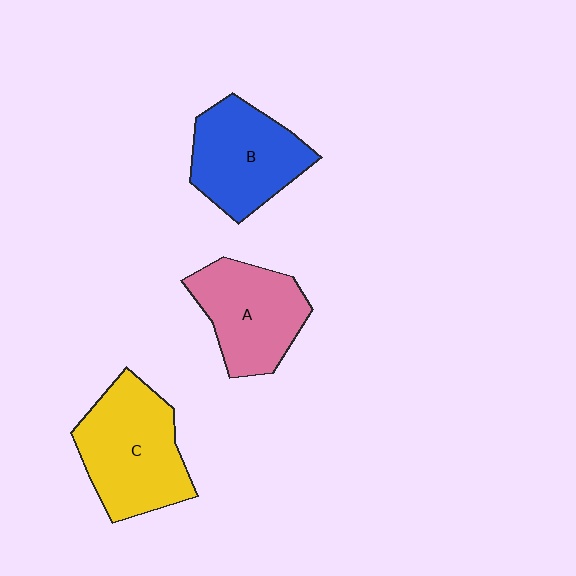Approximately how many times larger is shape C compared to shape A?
Approximately 1.2 times.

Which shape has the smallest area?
Shape A (pink).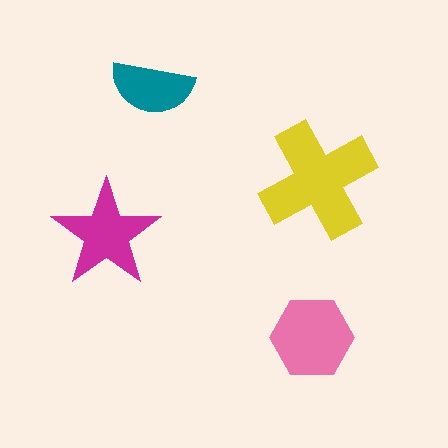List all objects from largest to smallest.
The yellow cross, the pink hexagon, the magenta star, the teal semicircle.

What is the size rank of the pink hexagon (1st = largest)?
2nd.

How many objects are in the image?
There are 4 objects in the image.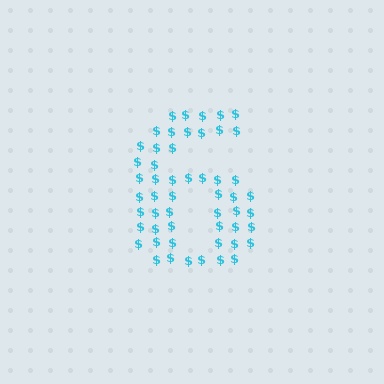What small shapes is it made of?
It is made of small dollar signs.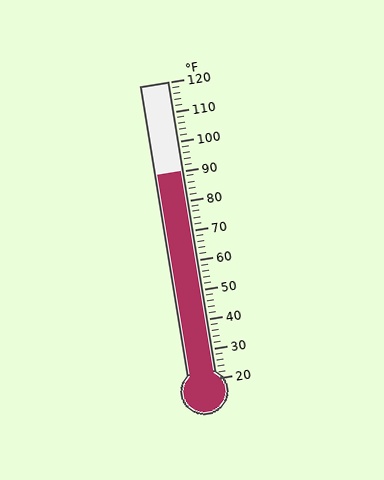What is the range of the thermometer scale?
The thermometer scale ranges from 20°F to 120°F.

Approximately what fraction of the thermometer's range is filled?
The thermometer is filled to approximately 70% of its range.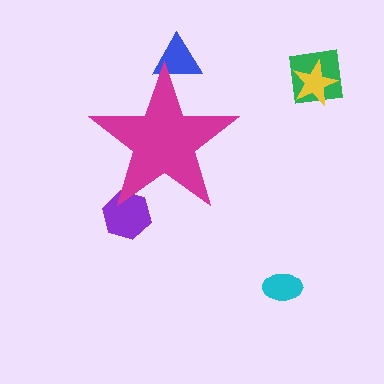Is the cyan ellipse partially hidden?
No, the cyan ellipse is fully visible.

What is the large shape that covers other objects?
A magenta star.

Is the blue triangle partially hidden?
Yes, the blue triangle is partially hidden behind the magenta star.